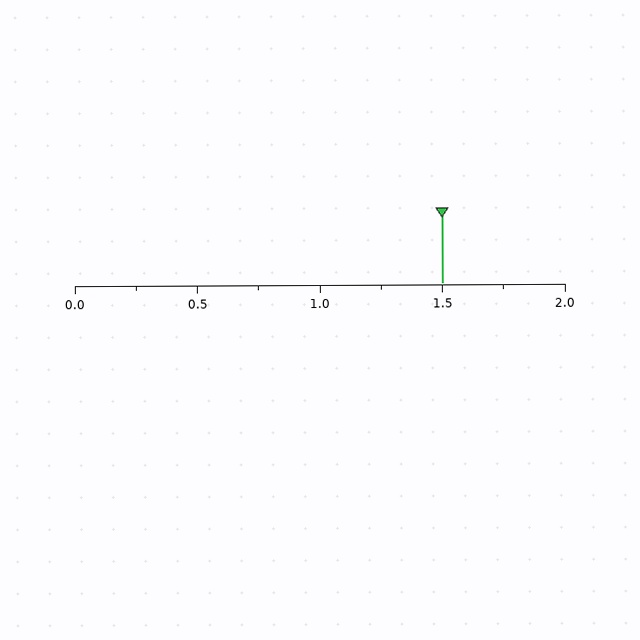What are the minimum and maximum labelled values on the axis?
The axis runs from 0.0 to 2.0.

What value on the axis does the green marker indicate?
The marker indicates approximately 1.5.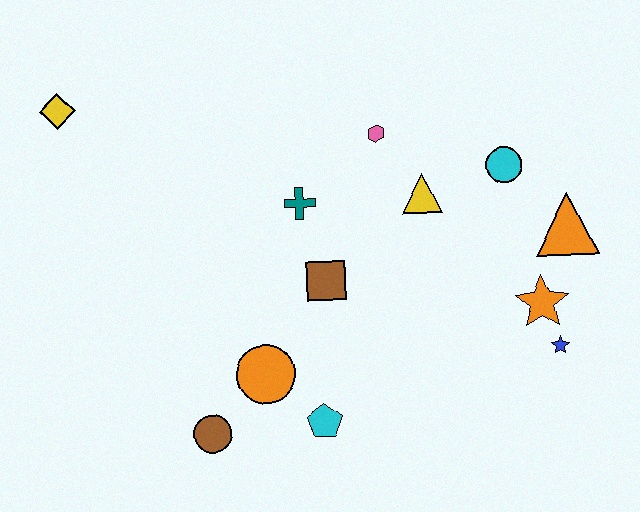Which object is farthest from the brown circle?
The orange triangle is farthest from the brown circle.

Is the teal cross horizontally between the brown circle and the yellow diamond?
No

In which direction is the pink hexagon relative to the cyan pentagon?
The pink hexagon is above the cyan pentagon.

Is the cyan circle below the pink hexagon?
Yes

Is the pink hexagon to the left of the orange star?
Yes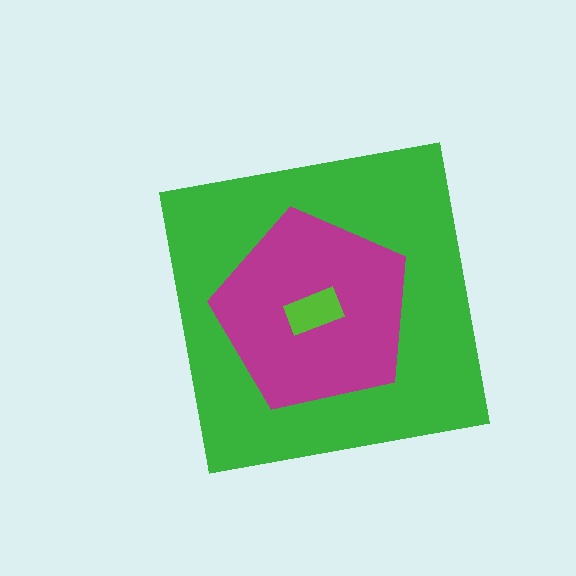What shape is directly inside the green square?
The magenta pentagon.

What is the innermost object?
The lime rectangle.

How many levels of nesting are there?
3.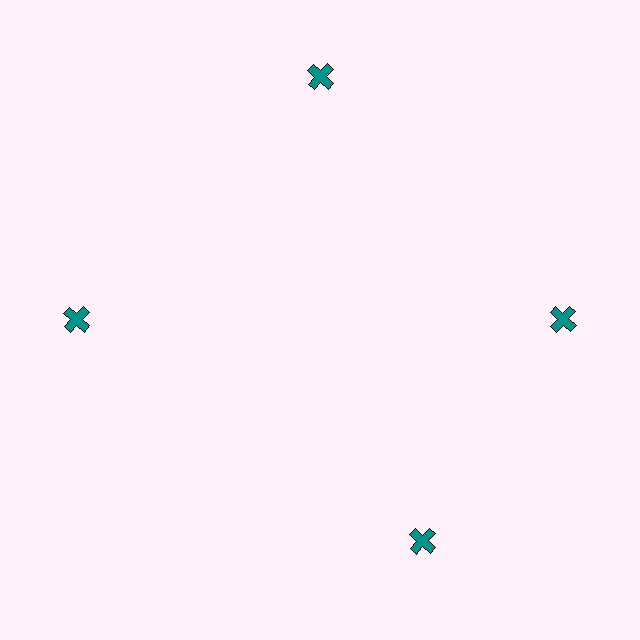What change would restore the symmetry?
The symmetry would be restored by rotating it back into even spacing with its neighbors so that all 4 crosses sit at equal angles and equal distance from the center.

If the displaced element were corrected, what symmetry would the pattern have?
It would have 4-fold rotational symmetry — the pattern would map onto itself every 90 degrees.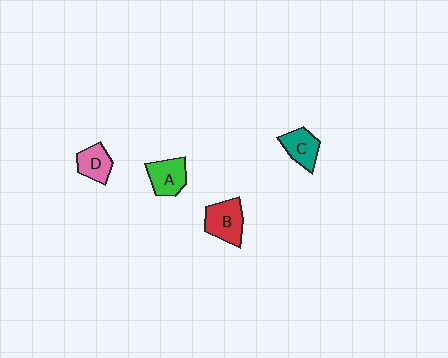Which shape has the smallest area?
Shape D (pink).